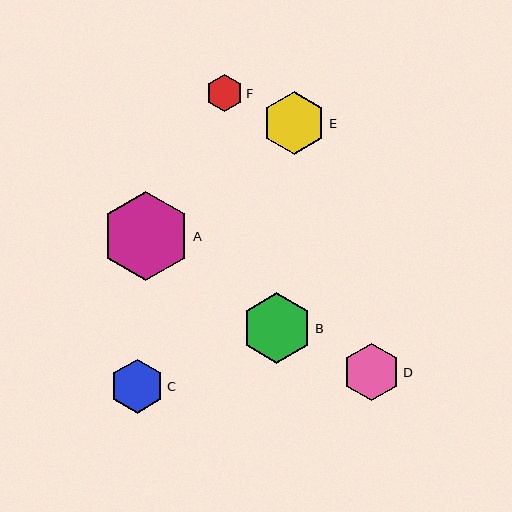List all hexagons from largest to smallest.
From largest to smallest: A, B, E, D, C, F.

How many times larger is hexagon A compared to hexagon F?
Hexagon A is approximately 2.4 times the size of hexagon F.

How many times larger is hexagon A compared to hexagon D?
Hexagon A is approximately 1.6 times the size of hexagon D.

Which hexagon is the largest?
Hexagon A is the largest with a size of approximately 89 pixels.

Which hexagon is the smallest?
Hexagon F is the smallest with a size of approximately 37 pixels.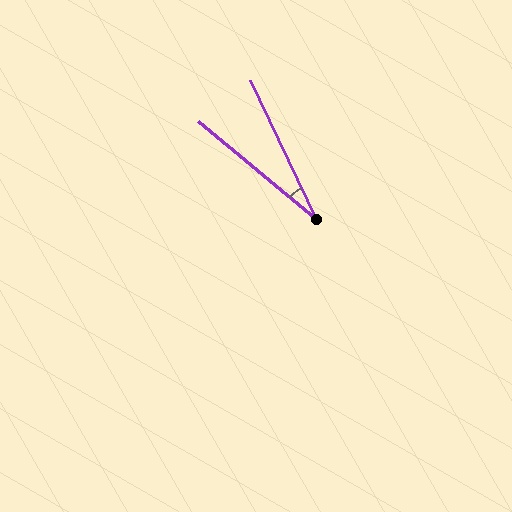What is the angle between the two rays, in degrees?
Approximately 25 degrees.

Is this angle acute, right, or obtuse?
It is acute.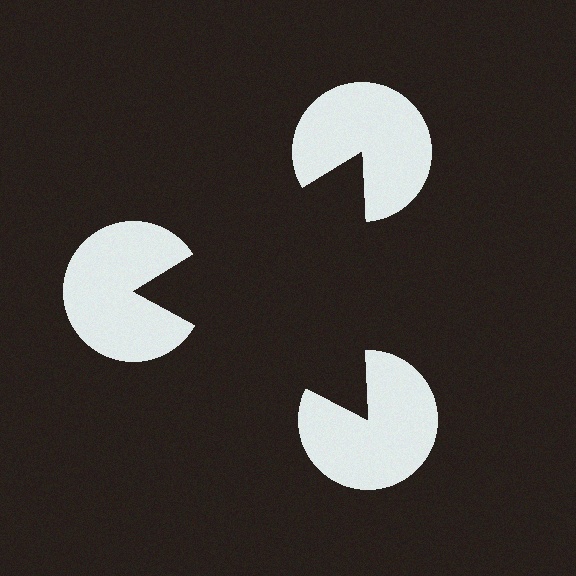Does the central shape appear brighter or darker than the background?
It typically appears slightly darker than the background, even though no actual brightness change is drawn.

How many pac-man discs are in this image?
There are 3 — one at each vertex of the illusory triangle.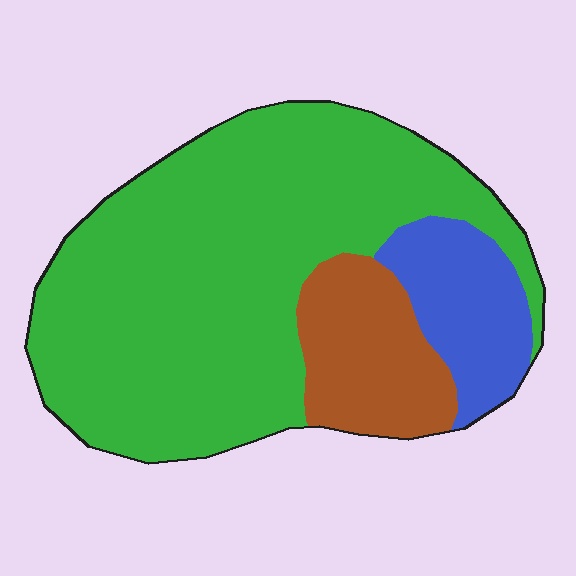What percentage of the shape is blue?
Blue covers around 15% of the shape.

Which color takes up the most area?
Green, at roughly 70%.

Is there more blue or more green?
Green.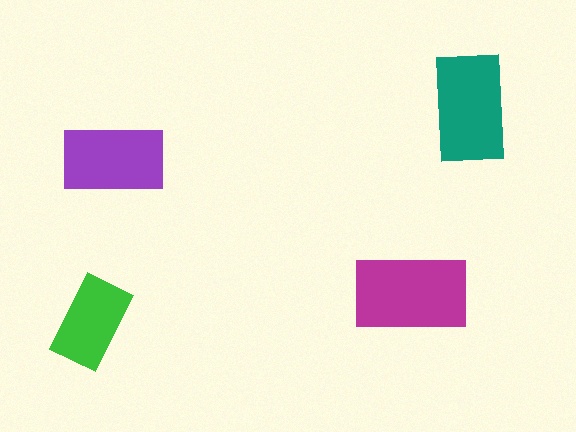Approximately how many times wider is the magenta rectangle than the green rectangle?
About 1.5 times wider.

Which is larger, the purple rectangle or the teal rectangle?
The teal one.